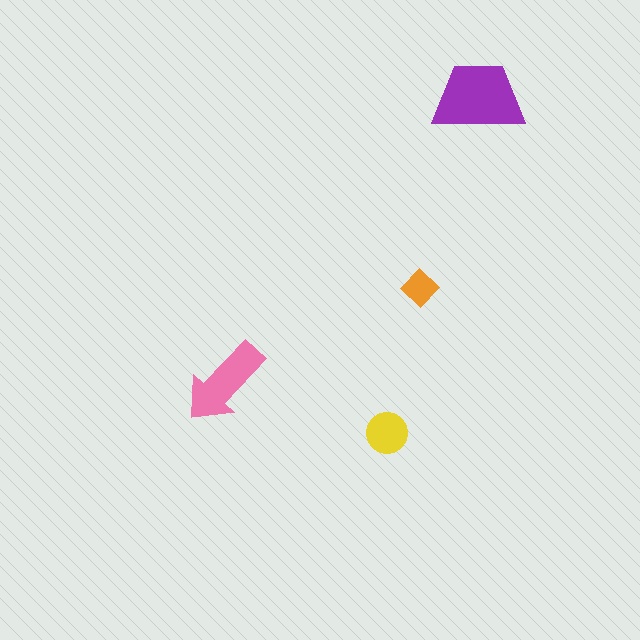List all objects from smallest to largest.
The orange diamond, the yellow circle, the pink arrow, the purple trapezoid.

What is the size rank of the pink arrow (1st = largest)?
2nd.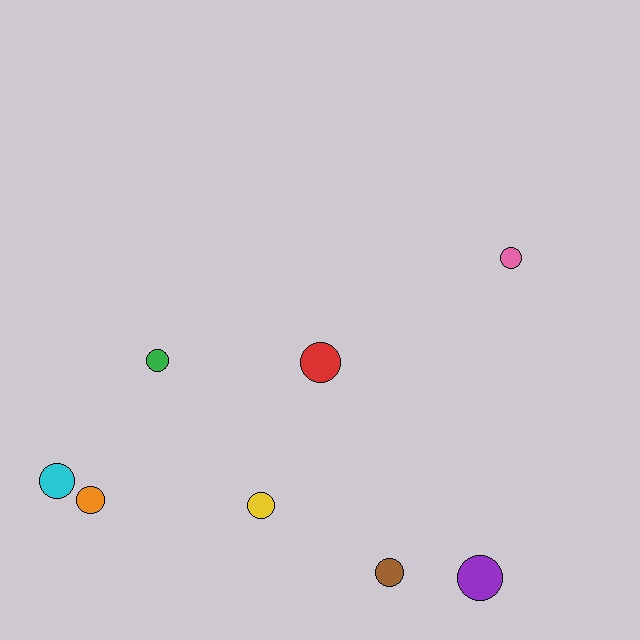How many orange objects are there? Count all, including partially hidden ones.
There is 1 orange object.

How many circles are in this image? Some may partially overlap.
There are 8 circles.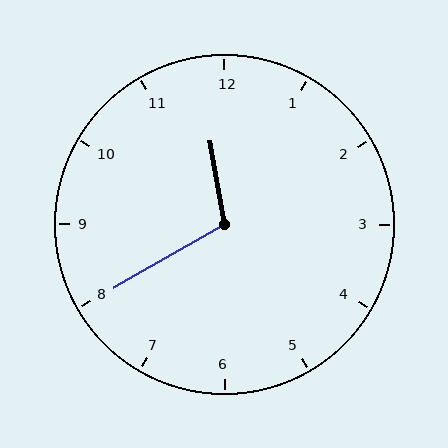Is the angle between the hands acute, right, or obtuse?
It is obtuse.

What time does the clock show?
11:40.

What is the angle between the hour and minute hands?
Approximately 110 degrees.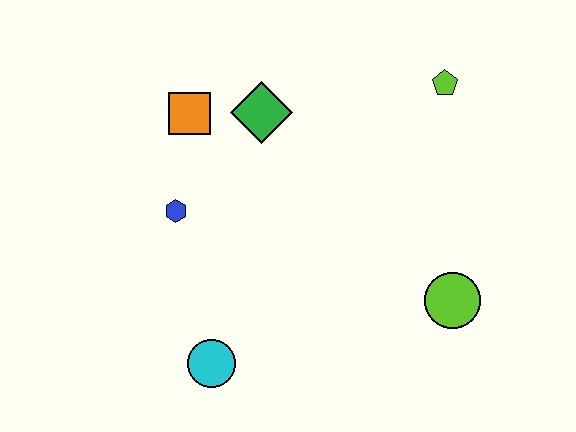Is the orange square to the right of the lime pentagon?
No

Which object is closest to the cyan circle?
The blue hexagon is closest to the cyan circle.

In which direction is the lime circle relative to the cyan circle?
The lime circle is to the right of the cyan circle.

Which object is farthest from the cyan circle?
The lime pentagon is farthest from the cyan circle.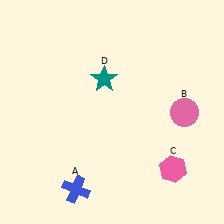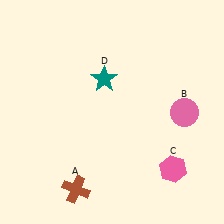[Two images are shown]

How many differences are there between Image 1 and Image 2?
There is 1 difference between the two images.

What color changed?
The cross (A) changed from blue in Image 1 to brown in Image 2.